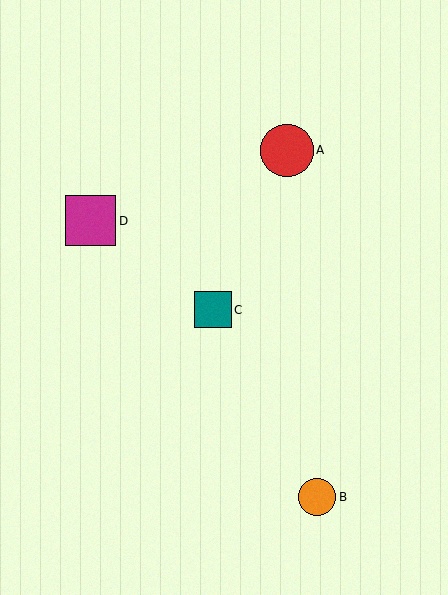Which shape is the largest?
The red circle (labeled A) is the largest.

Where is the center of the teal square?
The center of the teal square is at (213, 310).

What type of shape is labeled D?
Shape D is a magenta square.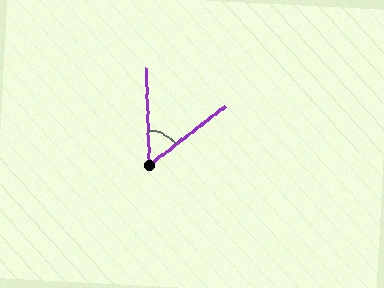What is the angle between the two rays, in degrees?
Approximately 54 degrees.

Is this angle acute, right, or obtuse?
It is acute.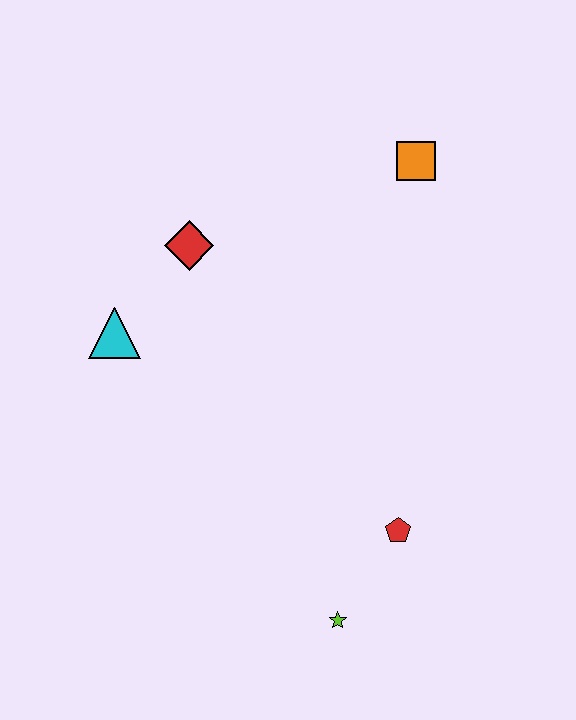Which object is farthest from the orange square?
The lime star is farthest from the orange square.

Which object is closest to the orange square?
The red diamond is closest to the orange square.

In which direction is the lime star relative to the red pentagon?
The lime star is below the red pentagon.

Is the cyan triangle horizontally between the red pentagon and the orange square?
No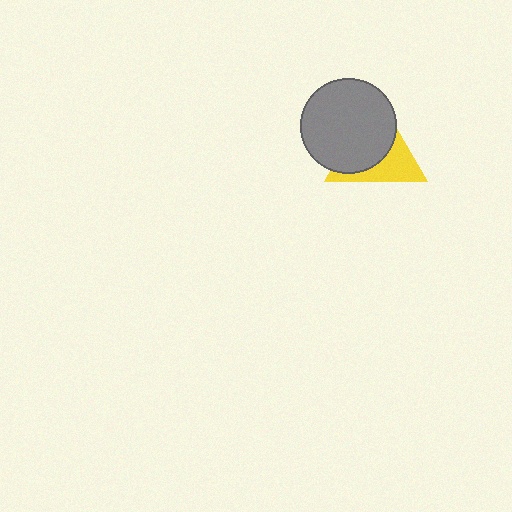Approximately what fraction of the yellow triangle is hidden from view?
Roughly 60% of the yellow triangle is hidden behind the gray circle.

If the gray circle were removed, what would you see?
You would see the complete yellow triangle.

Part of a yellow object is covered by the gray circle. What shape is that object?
It is a triangle.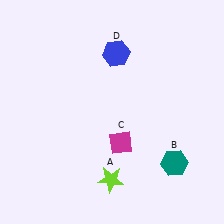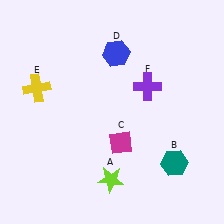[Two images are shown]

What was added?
A yellow cross (E), a purple cross (F) were added in Image 2.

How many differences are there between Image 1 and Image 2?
There are 2 differences between the two images.